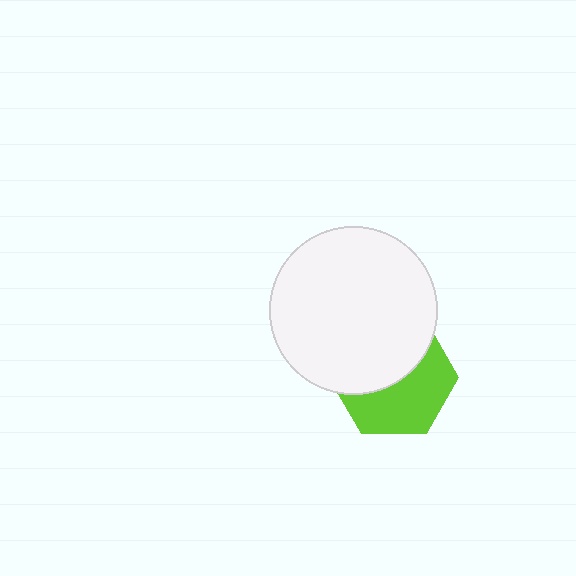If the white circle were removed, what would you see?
You would see the complete lime hexagon.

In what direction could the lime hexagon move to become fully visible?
The lime hexagon could move down. That would shift it out from behind the white circle entirely.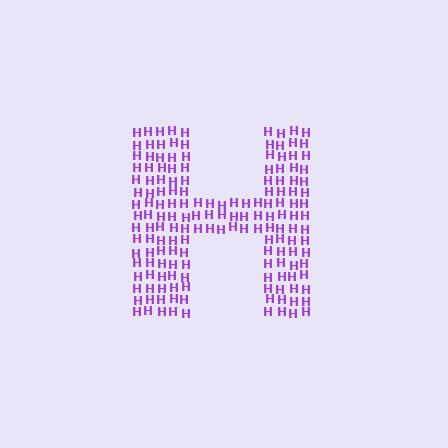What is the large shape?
The large shape is the letter H.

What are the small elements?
The small elements are letter H's.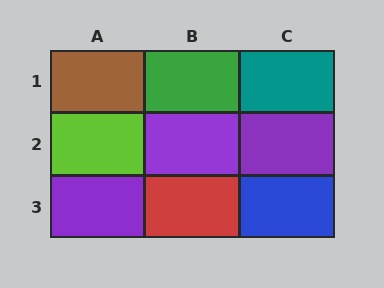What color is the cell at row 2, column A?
Lime.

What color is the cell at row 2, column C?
Purple.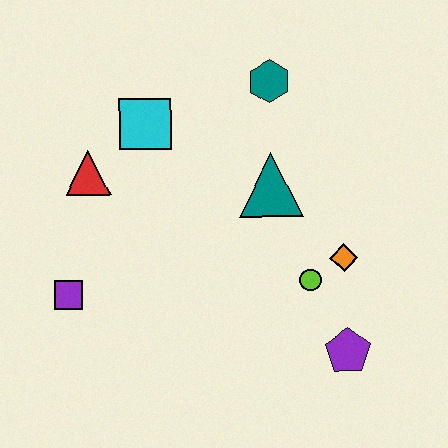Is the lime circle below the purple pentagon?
No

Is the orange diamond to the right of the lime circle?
Yes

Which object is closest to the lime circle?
The orange diamond is closest to the lime circle.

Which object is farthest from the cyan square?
The purple pentagon is farthest from the cyan square.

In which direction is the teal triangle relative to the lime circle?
The teal triangle is above the lime circle.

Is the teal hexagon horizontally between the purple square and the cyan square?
No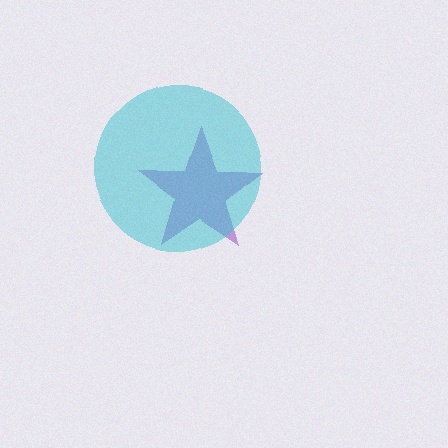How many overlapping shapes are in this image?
There are 2 overlapping shapes in the image.